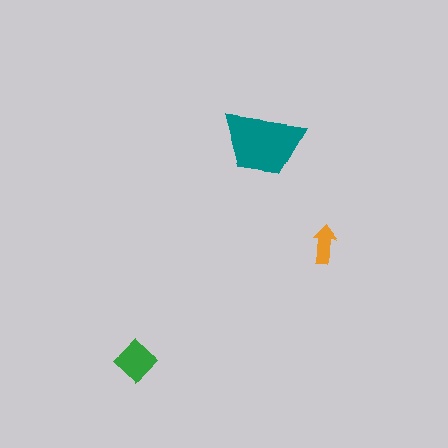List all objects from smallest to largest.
The orange arrow, the green diamond, the teal trapezoid.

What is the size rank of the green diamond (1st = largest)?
2nd.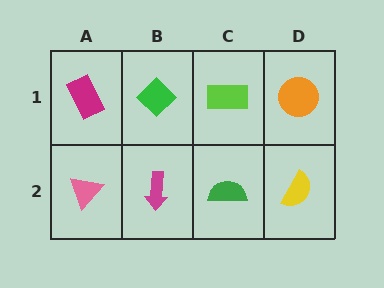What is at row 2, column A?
A pink triangle.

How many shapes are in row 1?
4 shapes.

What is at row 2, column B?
A magenta arrow.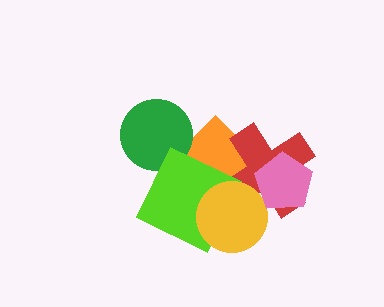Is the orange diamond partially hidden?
Yes, it is partially covered by another shape.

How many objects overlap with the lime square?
2 objects overlap with the lime square.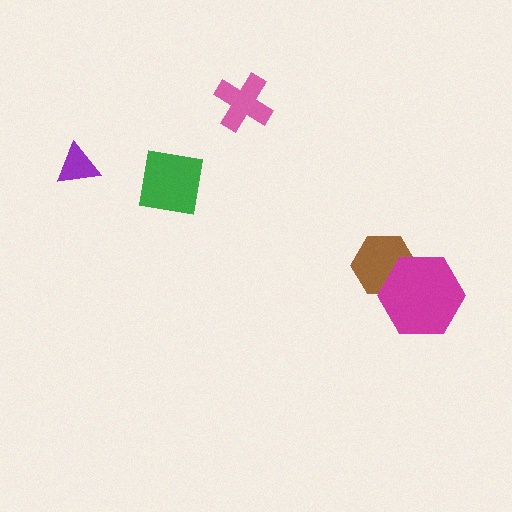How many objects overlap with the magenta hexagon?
1 object overlaps with the magenta hexagon.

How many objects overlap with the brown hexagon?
1 object overlaps with the brown hexagon.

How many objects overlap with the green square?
0 objects overlap with the green square.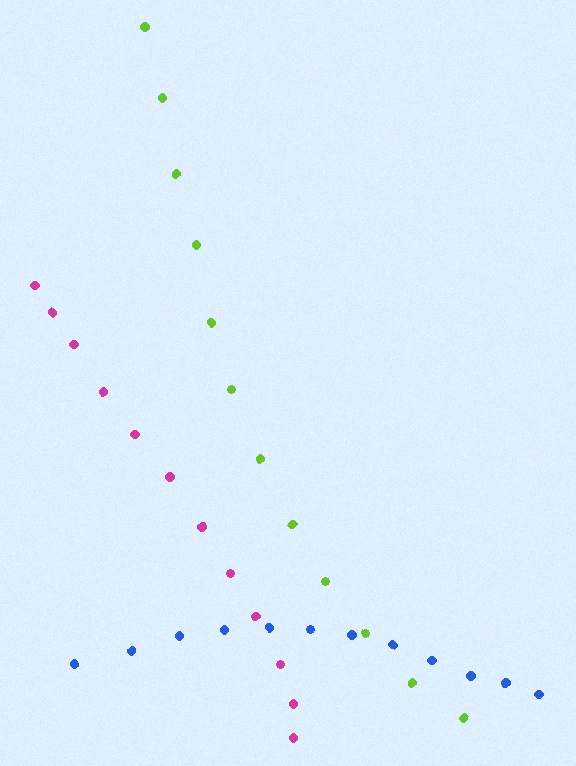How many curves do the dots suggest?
There are 3 distinct paths.